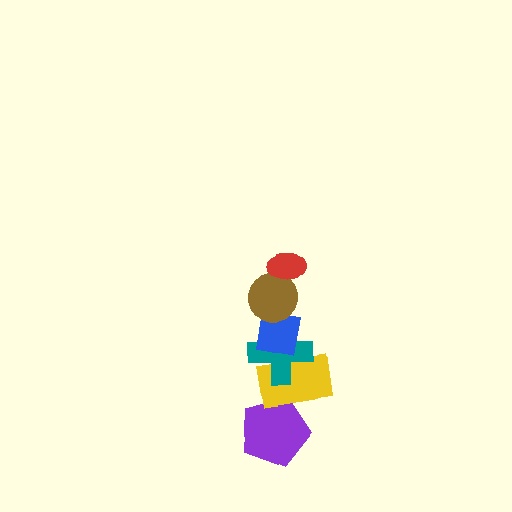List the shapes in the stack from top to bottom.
From top to bottom: the red ellipse, the brown circle, the blue square, the teal cross, the yellow rectangle, the purple pentagon.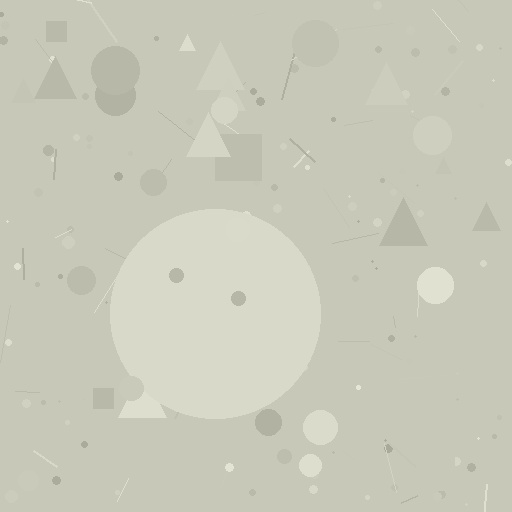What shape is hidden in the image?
A circle is hidden in the image.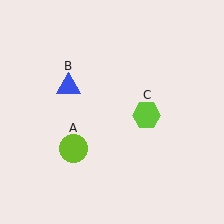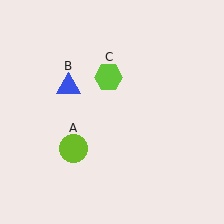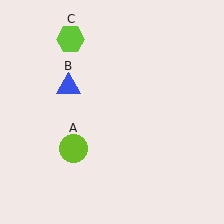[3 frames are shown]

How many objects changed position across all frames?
1 object changed position: lime hexagon (object C).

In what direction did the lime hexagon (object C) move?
The lime hexagon (object C) moved up and to the left.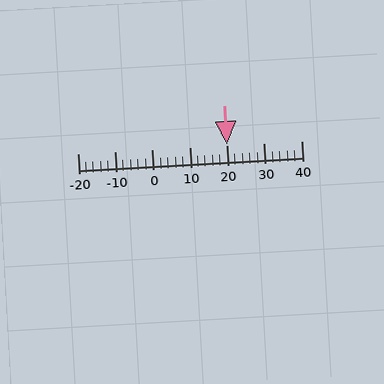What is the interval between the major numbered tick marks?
The major tick marks are spaced 10 units apart.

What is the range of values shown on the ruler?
The ruler shows values from -20 to 40.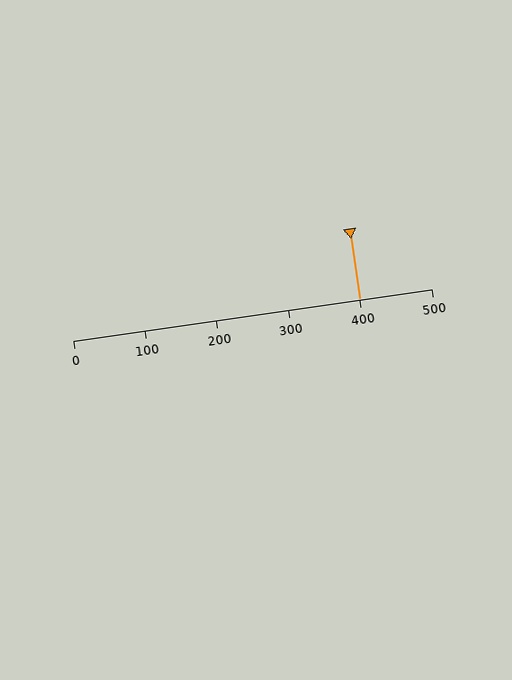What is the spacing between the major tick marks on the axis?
The major ticks are spaced 100 apart.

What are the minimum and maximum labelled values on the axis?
The axis runs from 0 to 500.